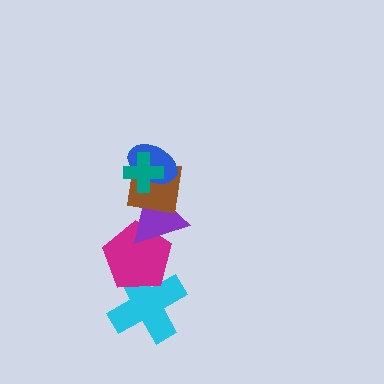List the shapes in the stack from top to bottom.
From top to bottom: the teal cross, the blue ellipse, the brown square, the purple triangle, the magenta pentagon, the cyan cross.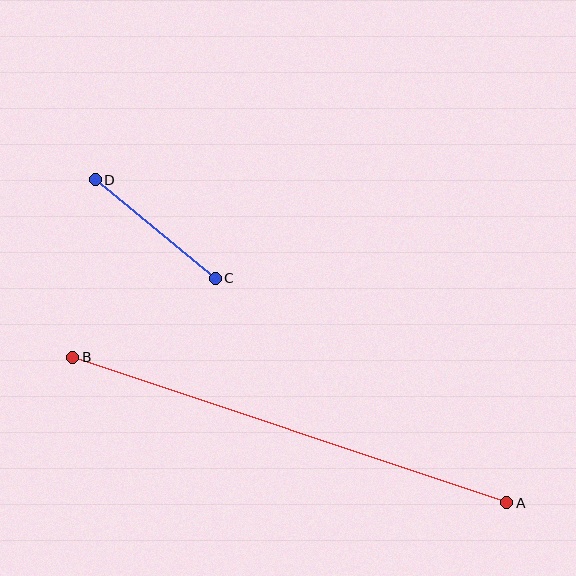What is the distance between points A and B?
The distance is approximately 458 pixels.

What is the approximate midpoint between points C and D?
The midpoint is at approximately (155, 229) pixels.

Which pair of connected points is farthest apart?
Points A and B are farthest apart.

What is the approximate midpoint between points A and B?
The midpoint is at approximately (290, 430) pixels.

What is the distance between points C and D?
The distance is approximately 155 pixels.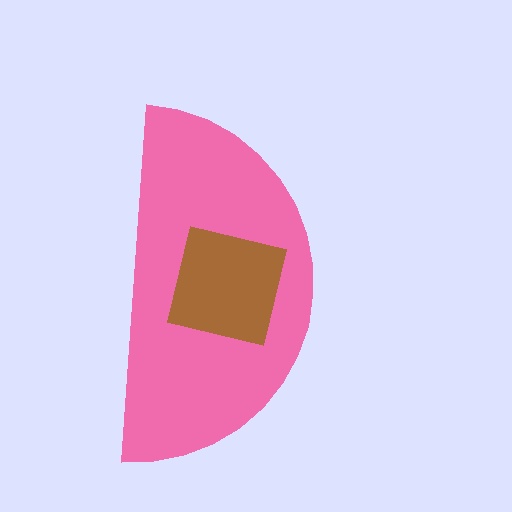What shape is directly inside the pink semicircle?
The brown square.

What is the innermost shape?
The brown square.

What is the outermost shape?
The pink semicircle.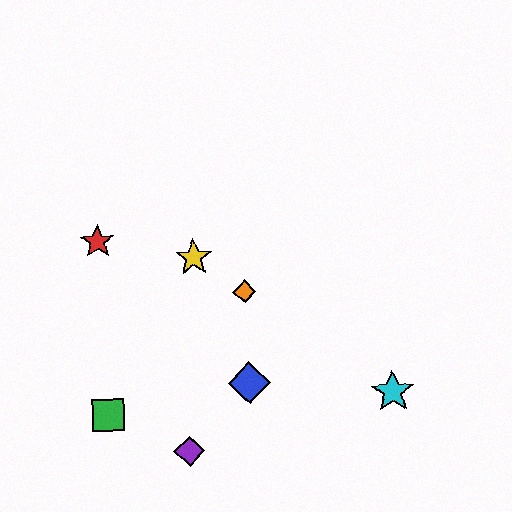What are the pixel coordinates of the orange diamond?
The orange diamond is at (244, 292).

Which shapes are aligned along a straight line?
The yellow star, the orange diamond, the cyan star are aligned along a straight line.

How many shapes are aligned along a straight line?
3 shapes (the yellow star, the orange diamond, the cyan star) are aligned along a straight line.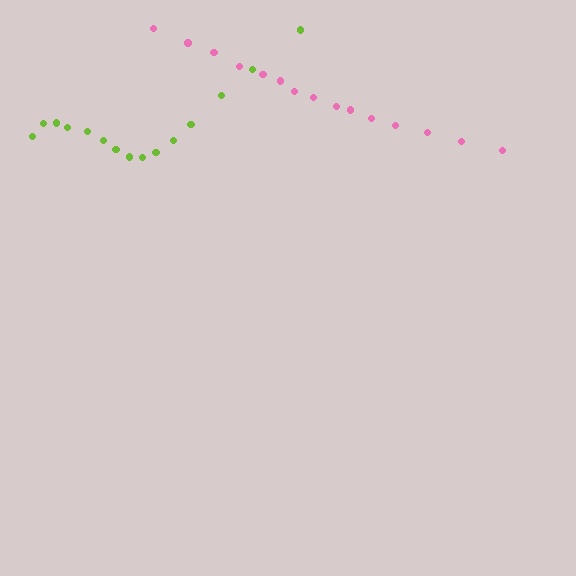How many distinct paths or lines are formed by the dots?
There are 2 distinct paths.